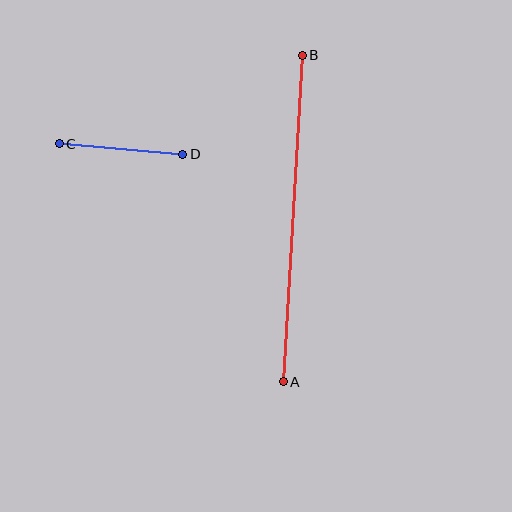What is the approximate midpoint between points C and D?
The midpoint is at approximately (121, 149) pixels.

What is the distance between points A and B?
The distance is approximately 327 pixels.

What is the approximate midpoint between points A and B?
The midpoint is at approximately (293, 219) pixels.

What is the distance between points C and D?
The distance is approximately 124 pixels.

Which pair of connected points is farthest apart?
Points A and B are farthest apart.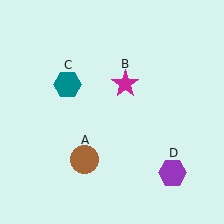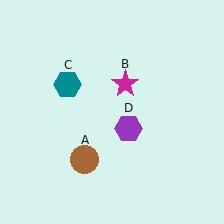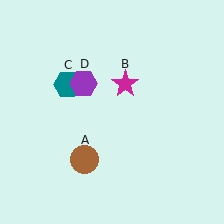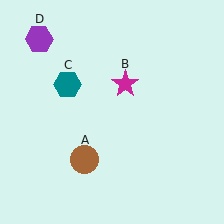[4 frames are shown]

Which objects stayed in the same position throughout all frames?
Brown circle (object A) and magenta star (object B) and teal hexagon (object C) remained stationary.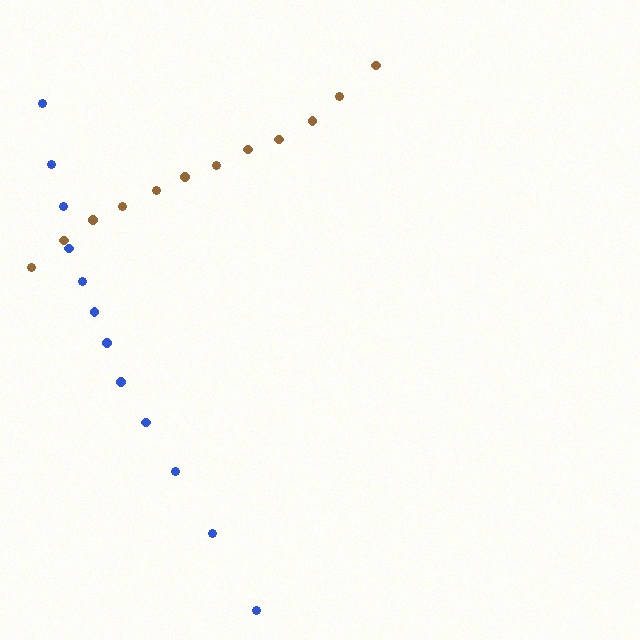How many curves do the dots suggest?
There are 2 distinct paths.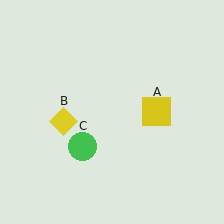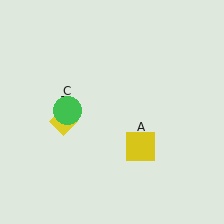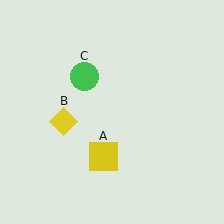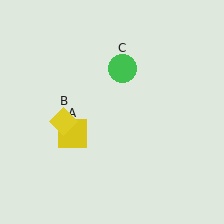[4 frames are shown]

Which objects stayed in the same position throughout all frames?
Yellow diamond (object B) remained stationary.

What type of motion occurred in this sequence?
The yellow square (object A), green circle (object C) rotated clockwise around the center of the scene.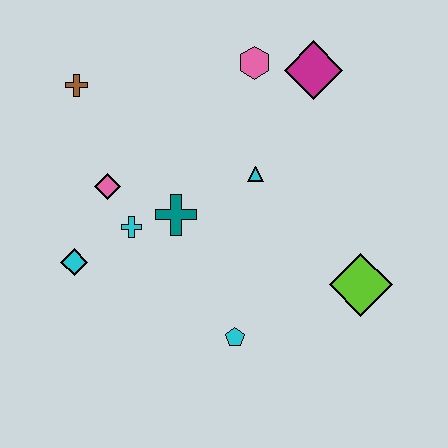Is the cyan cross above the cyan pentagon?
Yes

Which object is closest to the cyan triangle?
The teal cross is closest to the cyan triangle.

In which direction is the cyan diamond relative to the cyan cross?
The cyan diamond is to the left of the cyan cross.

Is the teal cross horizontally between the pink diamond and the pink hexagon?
Yes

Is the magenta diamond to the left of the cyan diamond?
No